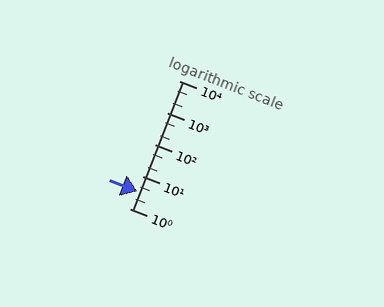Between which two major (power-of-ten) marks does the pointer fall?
The pointer is between 1 and 10.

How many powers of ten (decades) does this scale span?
The scale spans 4 decades, from 1 to 10000.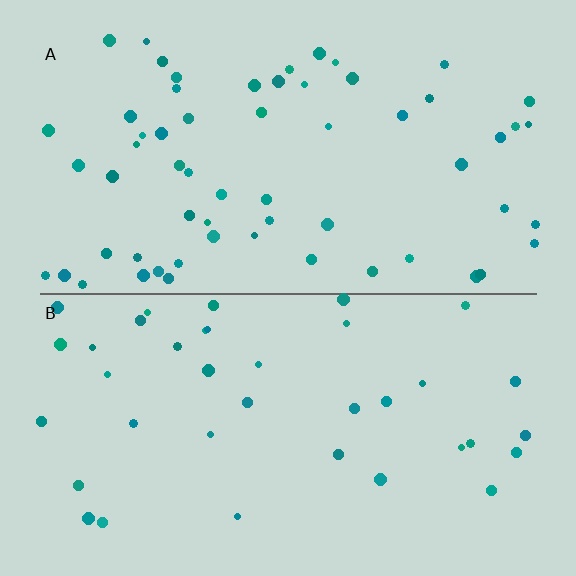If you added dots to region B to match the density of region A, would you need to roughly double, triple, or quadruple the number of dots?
Approximately double.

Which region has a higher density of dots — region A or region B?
A (the top).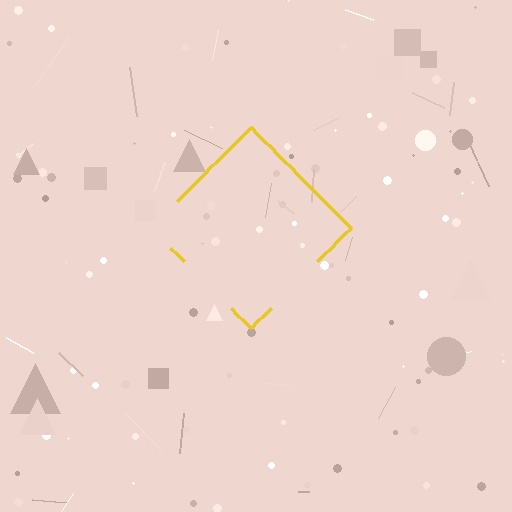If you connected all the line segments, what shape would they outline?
They would outline a diamond.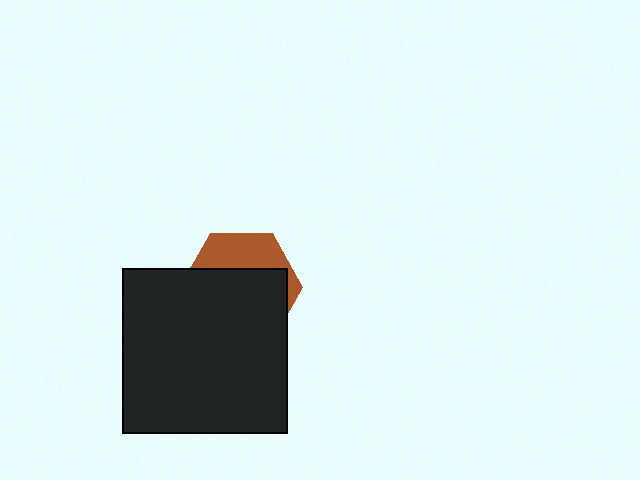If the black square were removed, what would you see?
You would see the complete brown hexagon.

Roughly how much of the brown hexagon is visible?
A small part of it is visible (roughly 32%).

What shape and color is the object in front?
The object in front is a black square.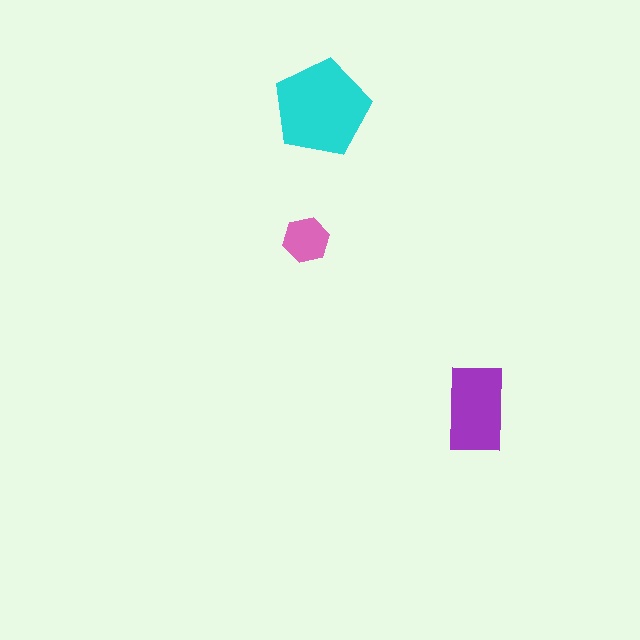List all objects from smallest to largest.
The pink hexagon, the purple rectangle, the cyan pentagon.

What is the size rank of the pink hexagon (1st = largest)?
3rd.